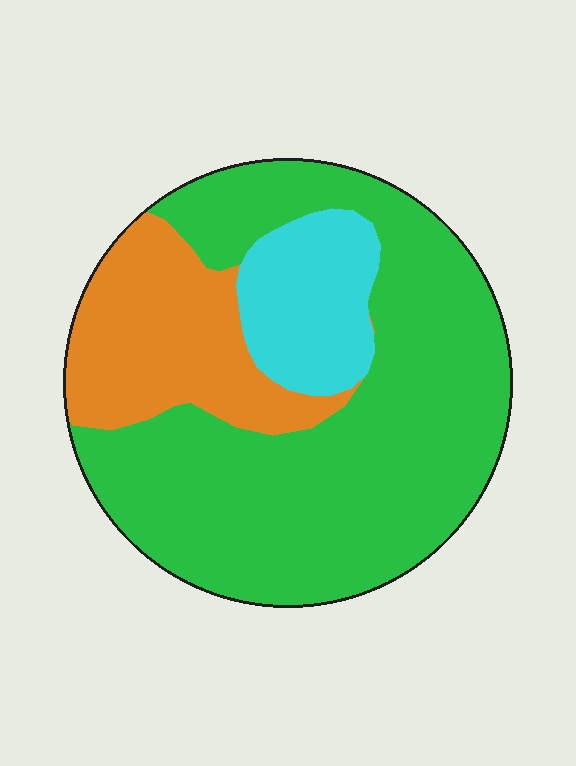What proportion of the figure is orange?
Orange takes up less than a quarter of the figure.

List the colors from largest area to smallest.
From largest to smallest: green, orange, cyan.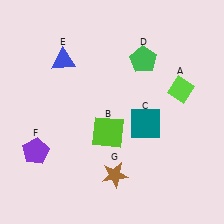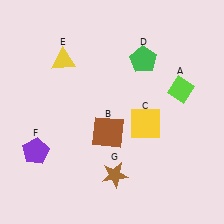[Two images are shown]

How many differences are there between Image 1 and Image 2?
There are 3 differences between the two images.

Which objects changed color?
B changed from lime to brown. C changed from teal to yellow. E changed from blue to yellow.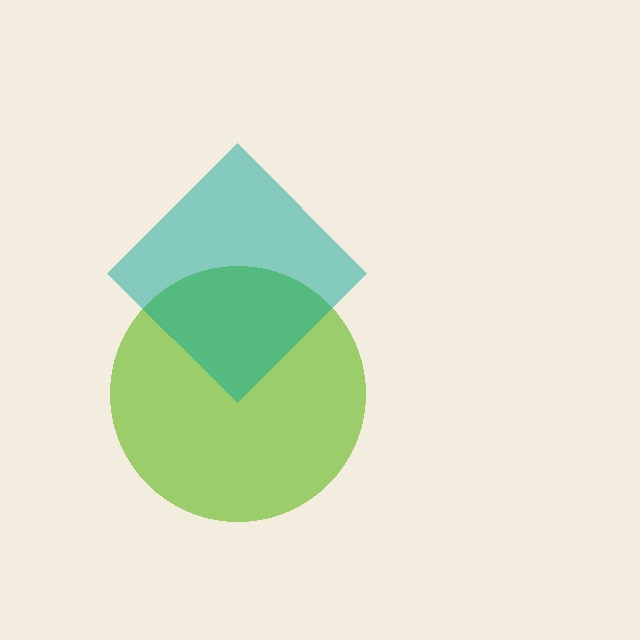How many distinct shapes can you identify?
There are 2 distinct shapes: a lime circle, a teal diamond.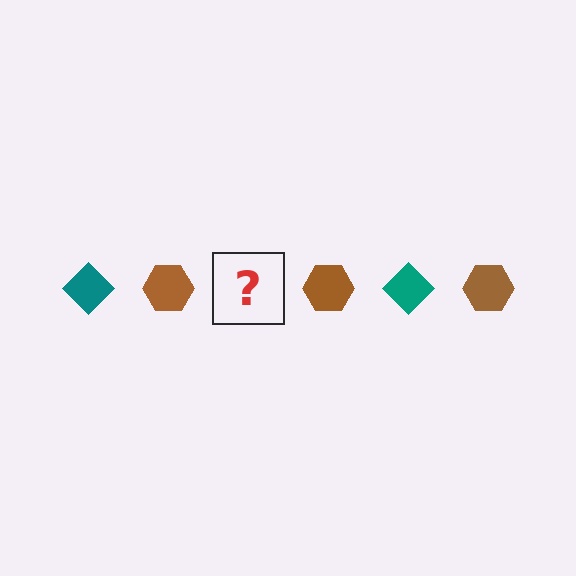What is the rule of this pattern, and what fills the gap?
The rule is that the pattern alternates between teal diamond and brown hexagon. The gap should be filled with a teal diamond.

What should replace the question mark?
The question mark should be replaced with a teal diamond.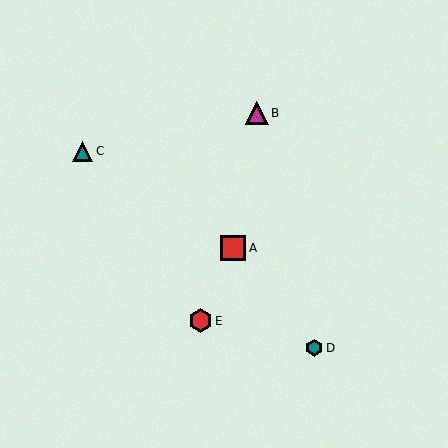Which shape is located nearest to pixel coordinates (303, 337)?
The teal hexagon (labeled D) at (314, 348) is nearest to that location.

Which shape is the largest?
The red square (labeled A) is the largest.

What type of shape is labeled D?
Shape D is a teal hexagon.